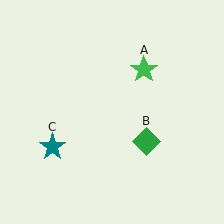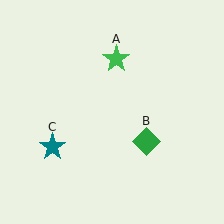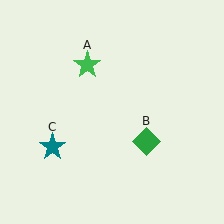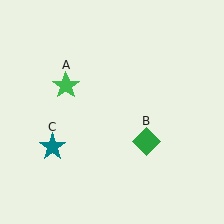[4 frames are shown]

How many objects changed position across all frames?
1 object changed position: green star (object A).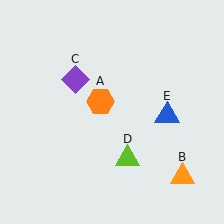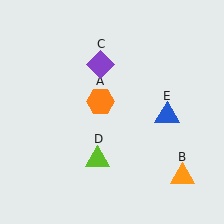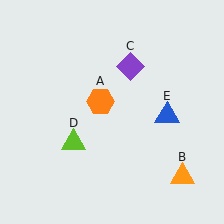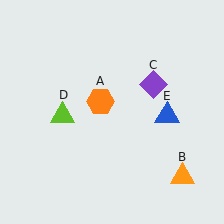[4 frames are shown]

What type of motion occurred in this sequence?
The purple diamond (object C), lime triangle (object D) rotated clockwise around the center of the scene.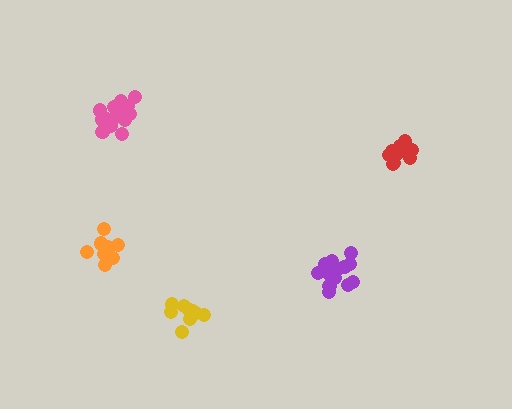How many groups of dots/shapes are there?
There are 5 groups.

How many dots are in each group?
Group 1: 10 dots, Group 2: 9 dots, Group 3: 9 dots, Group 4: 14 dots, Group 5: 15 dots (57 total).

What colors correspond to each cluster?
The clusters are colored: red, yellow, orange, pink, purple.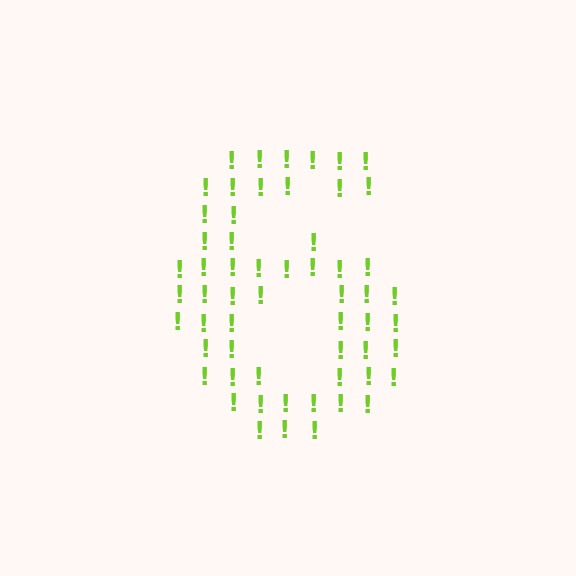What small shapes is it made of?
It is made of small exclamation marks.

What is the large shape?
The large shape is the digit 6.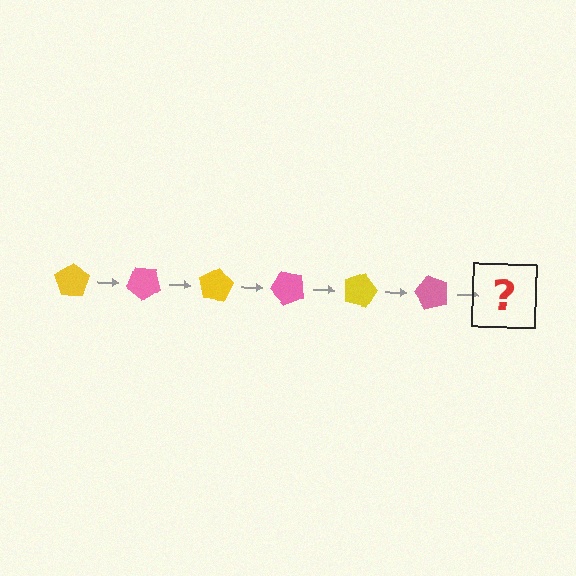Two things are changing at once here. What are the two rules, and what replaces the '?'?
The two rules are that it rotates 40 degrees each step and the color cycles through yellow and pink. The '?' should be a yellow pentagon, rotated 240 degrees from the start.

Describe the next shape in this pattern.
It should be a yellow pentagon, rotated 240 degrees from the start.